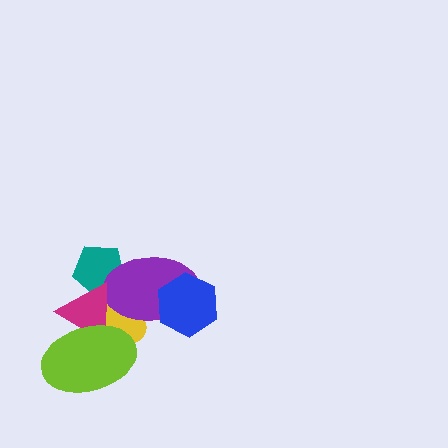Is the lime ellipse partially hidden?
No, no other shape covers it.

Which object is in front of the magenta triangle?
The lime ellipse is in front of the magenta triangle.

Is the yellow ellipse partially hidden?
Yes, it is partially covered by another shape.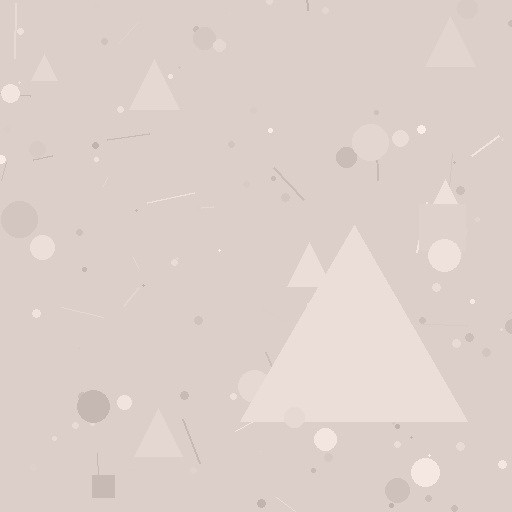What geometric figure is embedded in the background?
A triangle is embedded in the background.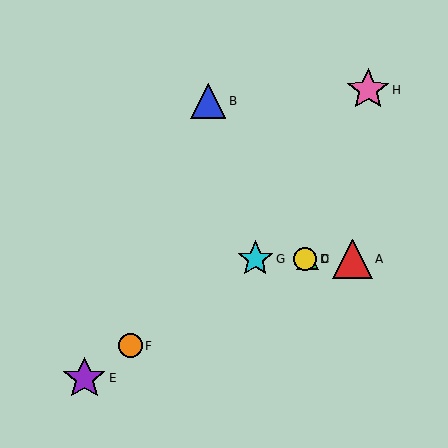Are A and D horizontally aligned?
Yes, both are at y≈259.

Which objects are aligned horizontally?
Objects A, C, D, G are aligned horizontally.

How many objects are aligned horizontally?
4 objects (A, C, D, G) are aligned horizontally.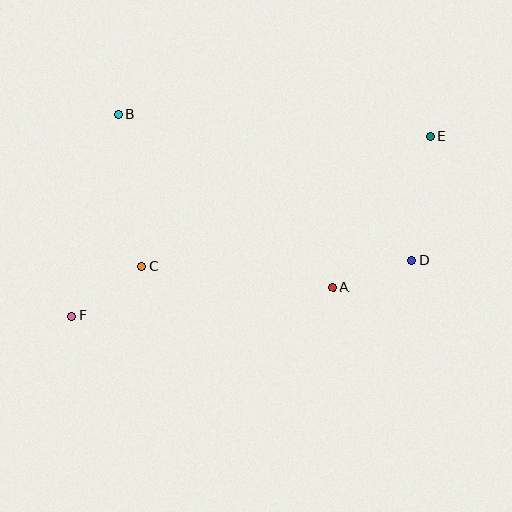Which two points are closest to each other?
Points A and D are closest to each other.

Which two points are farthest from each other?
Points E and F are farthest from each other.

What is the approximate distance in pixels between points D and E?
The distance between D and E is approximately 125 pixels.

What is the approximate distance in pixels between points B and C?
The distance between B and C is approximately 154 pixels.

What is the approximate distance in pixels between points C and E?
The distance between C and E is approximately 316 pixels.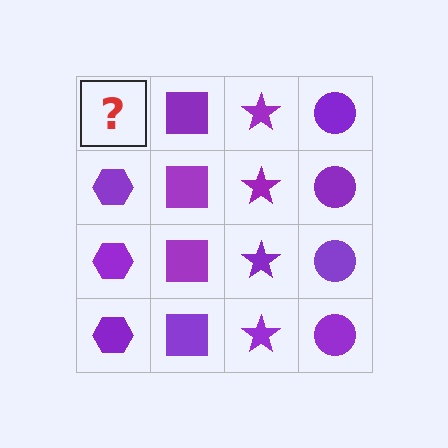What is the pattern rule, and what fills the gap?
The rule is that each column has a consistent shape. The gap should be filled with a purple hexagon.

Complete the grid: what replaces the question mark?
The question mark should be replaced with a purple hexagon.